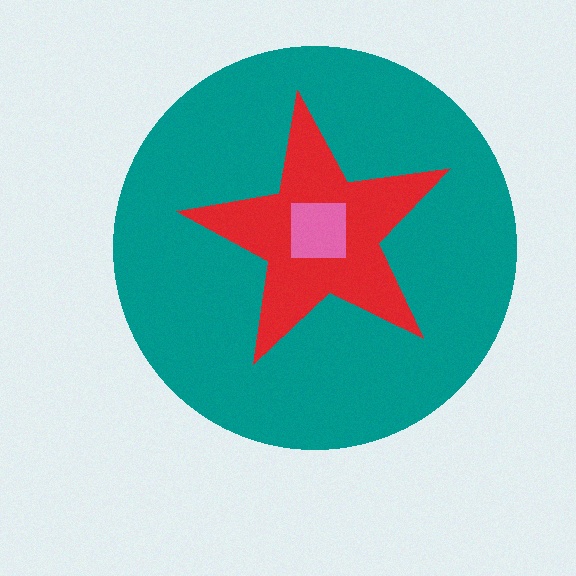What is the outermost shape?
The teal circle.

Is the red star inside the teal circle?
Yes.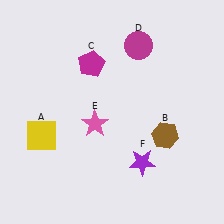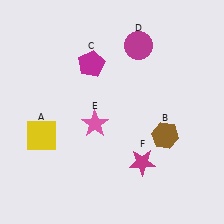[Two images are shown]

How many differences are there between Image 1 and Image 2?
There is 1 difference between the two images.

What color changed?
The star (F) changed from purple in Image 1 to magenta in Image 2.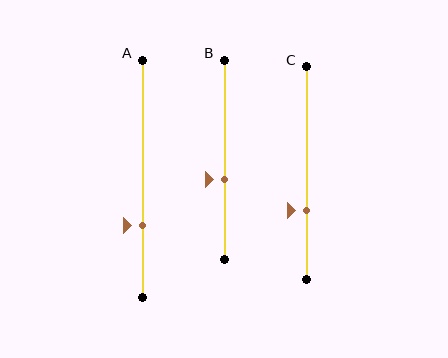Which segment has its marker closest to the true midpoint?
Segment B has its marker closest to the true midpoint.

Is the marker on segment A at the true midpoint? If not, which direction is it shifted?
No, the marker on segment A is shifted downward by about 20% of the segment length.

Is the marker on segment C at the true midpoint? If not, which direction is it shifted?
No, the marker on segment C is shifted downward by about 17% of the segment length.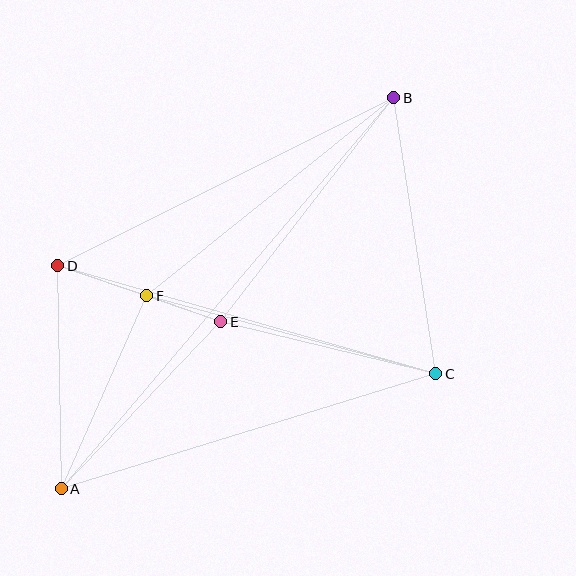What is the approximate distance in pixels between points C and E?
The distance between C and E is approximately 221 pixels.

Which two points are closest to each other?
Points E and F are closest to each other.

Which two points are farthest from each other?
Points A and B are farthest from each other.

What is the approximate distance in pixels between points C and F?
The distance between C and F is approximately 299 pixels.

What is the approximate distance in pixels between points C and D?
The distance between C and D is approximately 393 pixels.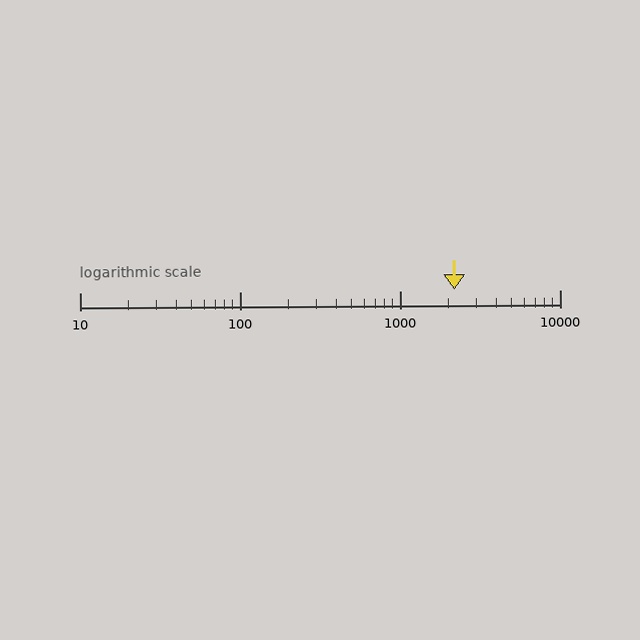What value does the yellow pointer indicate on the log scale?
The pointer indicates approximately 2200.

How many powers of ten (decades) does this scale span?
The scale spans 3 decades, from 10 to 10000.